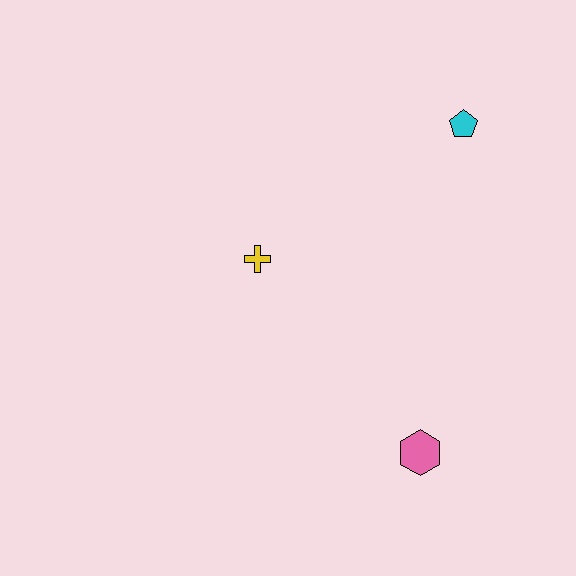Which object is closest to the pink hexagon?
The yellow cross is closest to the pink hexagon.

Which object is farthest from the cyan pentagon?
The pink hexagon is farthest from the cyan pentagon.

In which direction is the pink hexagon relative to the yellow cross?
The pink hexagon is below the yellow cross.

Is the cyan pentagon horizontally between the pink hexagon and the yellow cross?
No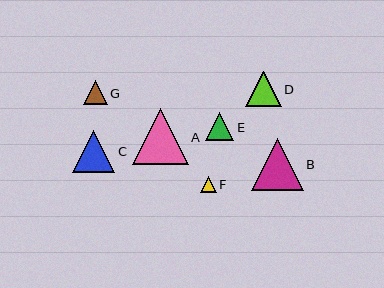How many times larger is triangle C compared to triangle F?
Triangle C is approximately 2.7 times the size of triangle F.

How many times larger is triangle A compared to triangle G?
Triangle A is approximately 2.3 times the size of triangle G.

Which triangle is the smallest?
Triangle F is the smallest with a size of approximately 16 pixels.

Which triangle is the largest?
Triangle A is the largest with a size of approximately 55 pixels.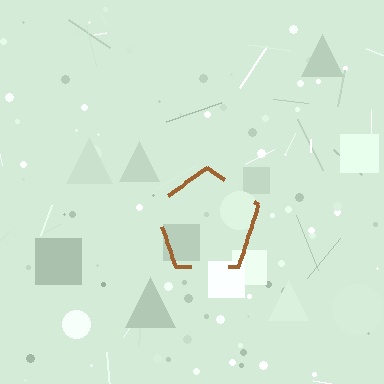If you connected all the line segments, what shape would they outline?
They would outline a pentagon.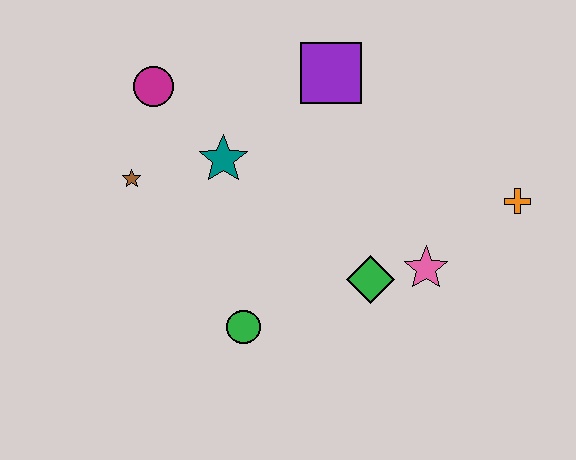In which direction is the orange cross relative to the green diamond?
The orange cross is to the right of the green diamond.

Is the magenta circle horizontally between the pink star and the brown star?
Yes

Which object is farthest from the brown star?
The orange cross is farthest from the brown star.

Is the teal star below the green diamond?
No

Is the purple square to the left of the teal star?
No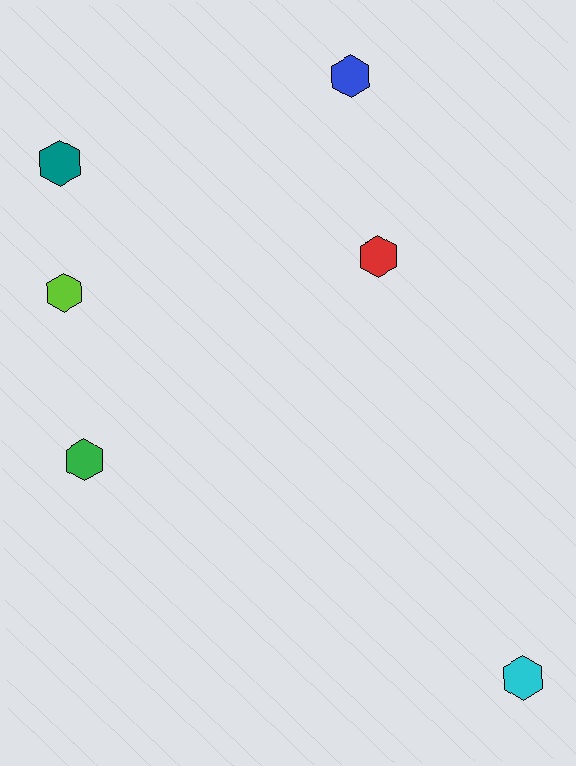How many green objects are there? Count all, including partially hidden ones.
There is 1 green object.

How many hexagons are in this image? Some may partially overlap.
There are 6 hexagons.